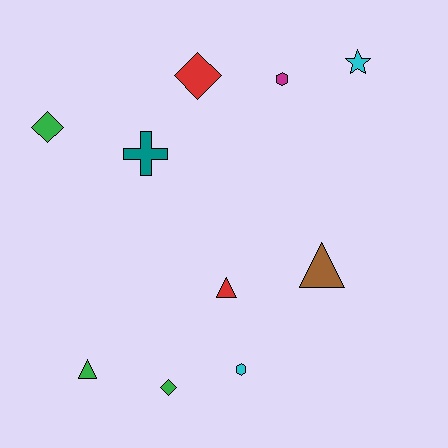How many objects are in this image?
There are 10 objects.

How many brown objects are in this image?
There is 1 brown object.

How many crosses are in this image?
There is 1 cross.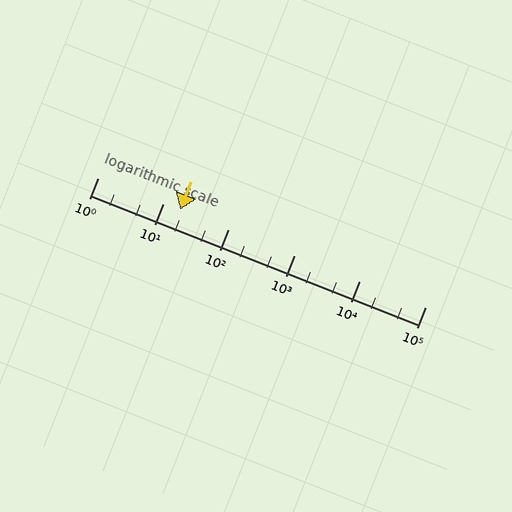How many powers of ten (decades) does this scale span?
The scale spans 5 decades, from 1 to 100000.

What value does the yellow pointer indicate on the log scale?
The pointer indicates approximately 18.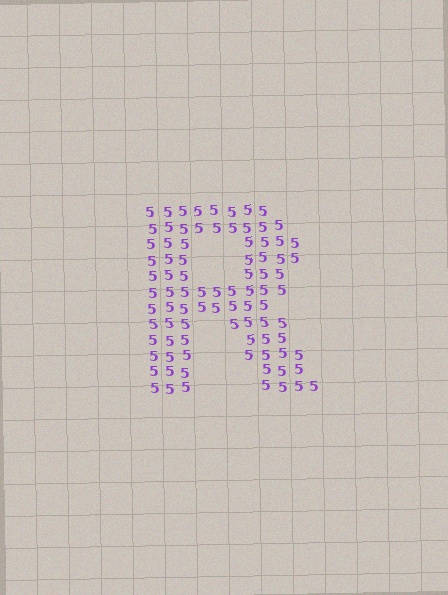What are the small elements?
The small elements are digit 5's.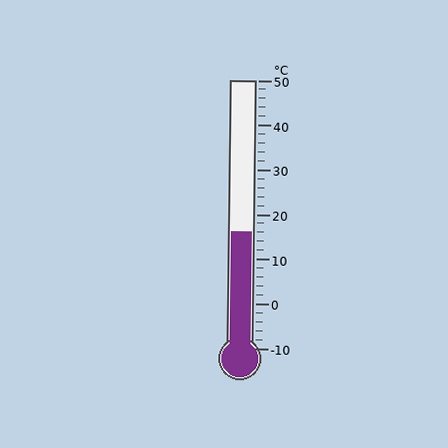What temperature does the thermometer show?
The thermometer shows approximately 16°C.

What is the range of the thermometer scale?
The thermometer scale ranges from -10°C to 50°C.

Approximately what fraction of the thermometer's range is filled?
The thermometer is filled to approximately 45% of its range.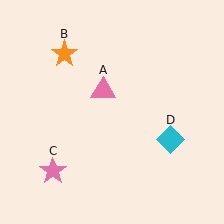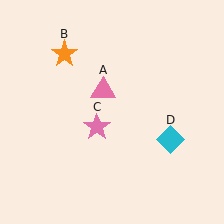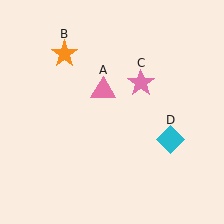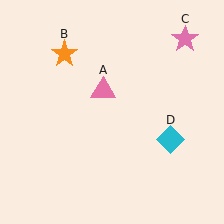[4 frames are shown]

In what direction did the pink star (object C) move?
The pink star (object C) moved up and to the right.